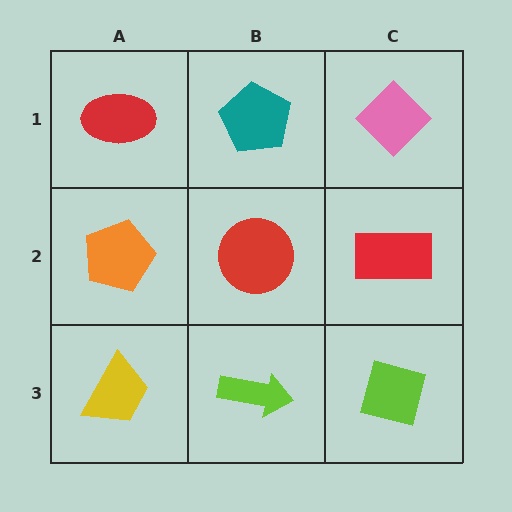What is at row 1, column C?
A pink diamond.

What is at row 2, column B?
A red circle.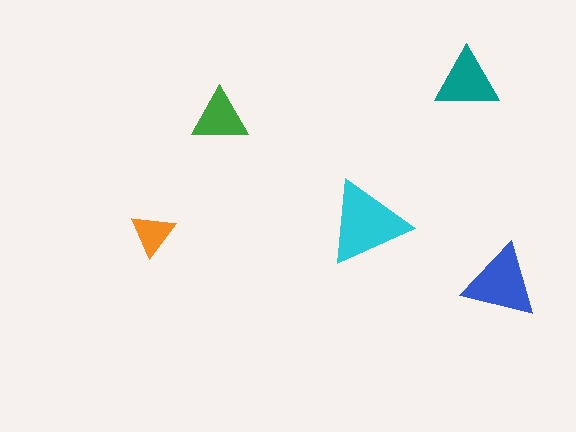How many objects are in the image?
There are 5 objects in the image.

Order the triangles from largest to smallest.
the cyan one, the blue one, the teal one, the green one, the orange one.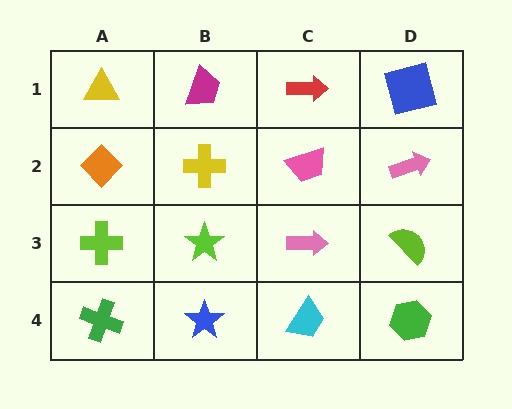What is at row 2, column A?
An orange diamond.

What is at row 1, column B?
A magenta trapezoid.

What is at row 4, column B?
A blue star.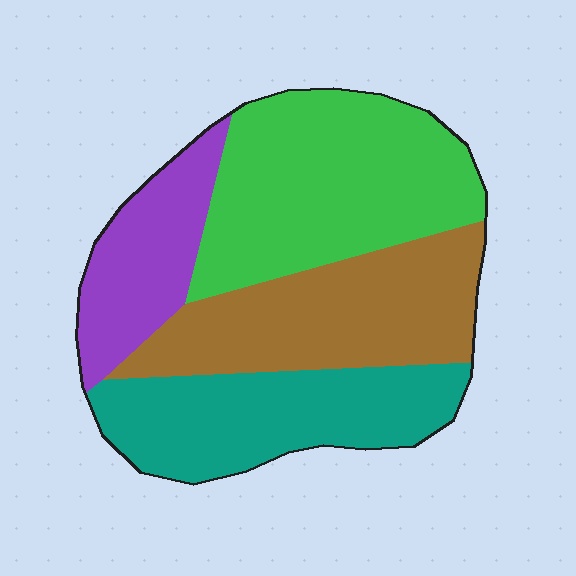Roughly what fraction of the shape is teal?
Teal covers 25% of the shape.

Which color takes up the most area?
Green, at roughly 35%.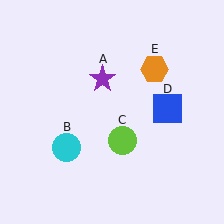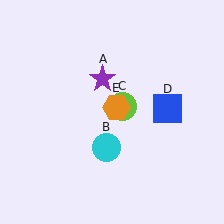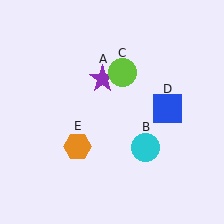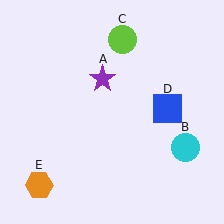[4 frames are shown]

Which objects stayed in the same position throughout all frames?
Purple star (object A) and blue square (object D) remained stationary.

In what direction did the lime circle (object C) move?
The lime circle (object C) moved up.